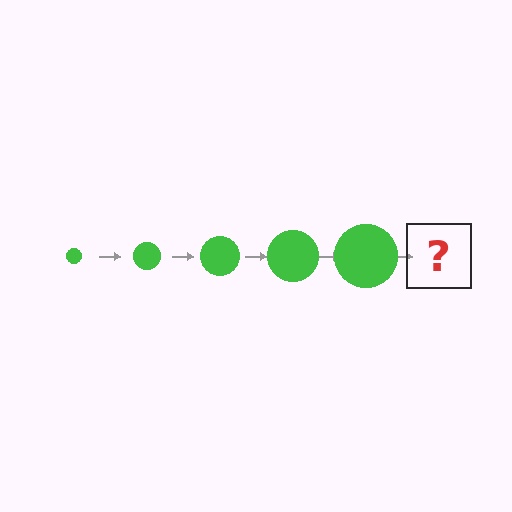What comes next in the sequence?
The next element should be a green circle, larger than the previous one.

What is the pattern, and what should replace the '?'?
The pattern is that the circle gets progressively larger each step. The '?' should be a green circle, larger than the previous one.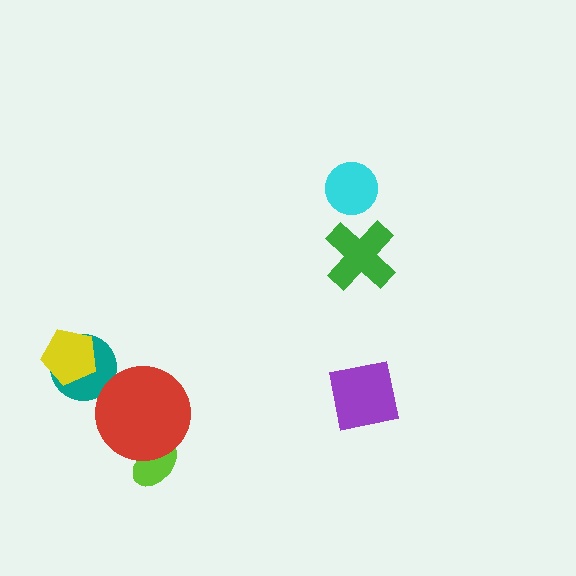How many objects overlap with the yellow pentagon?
1 object overlaps with the yellow pentagon.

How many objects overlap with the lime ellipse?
1 object overlaps with the lime ellipse.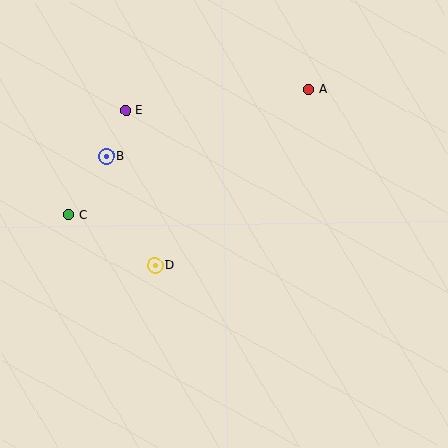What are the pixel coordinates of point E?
Point E is at (126, 111).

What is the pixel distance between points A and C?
The distance between A and C is 271 pixels.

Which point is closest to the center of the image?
Point D at (155, 265) is closest to the center.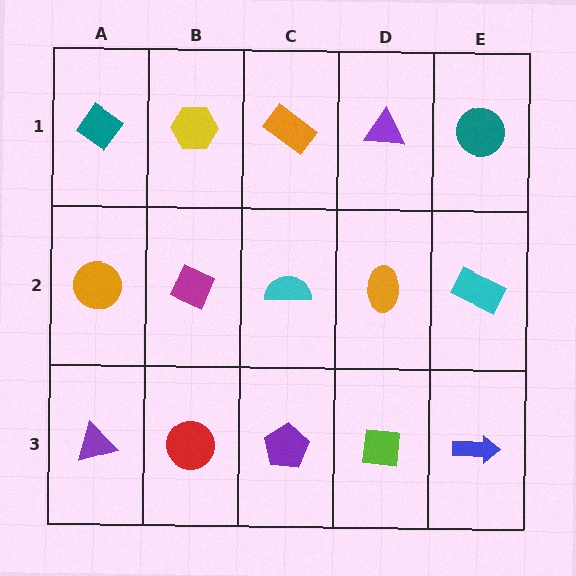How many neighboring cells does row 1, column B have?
3.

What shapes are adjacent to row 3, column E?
A cyan rectangle (row 2, column E), a lime square (row 3, column D).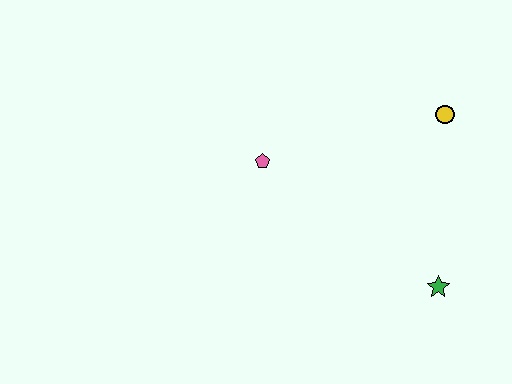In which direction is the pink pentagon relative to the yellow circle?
The pink pentagon is to the left of the yellow circle.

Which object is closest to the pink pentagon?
The yellow circle is closest to the pink pentagon.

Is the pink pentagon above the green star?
Yes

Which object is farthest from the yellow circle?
The pink pentagon is farthest from the yellow circle.